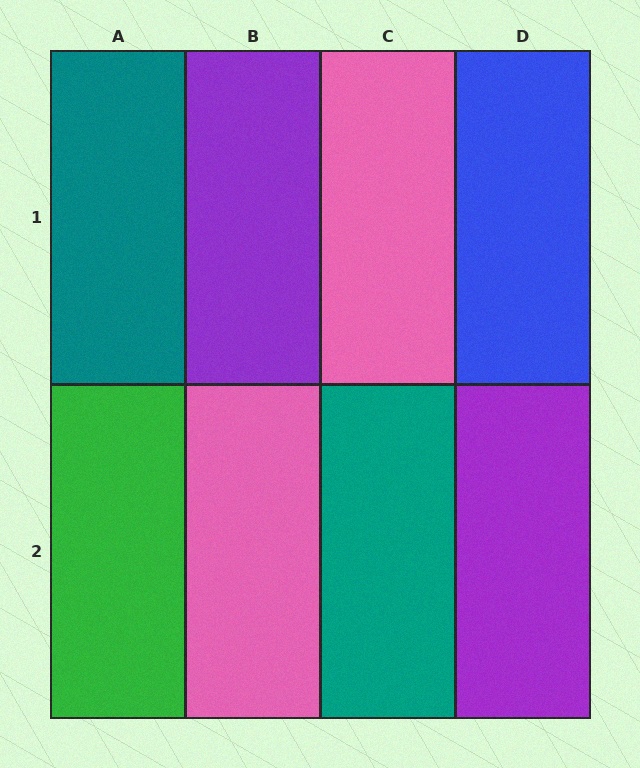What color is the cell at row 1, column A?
Teal.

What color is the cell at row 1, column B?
Purple.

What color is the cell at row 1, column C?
Pink.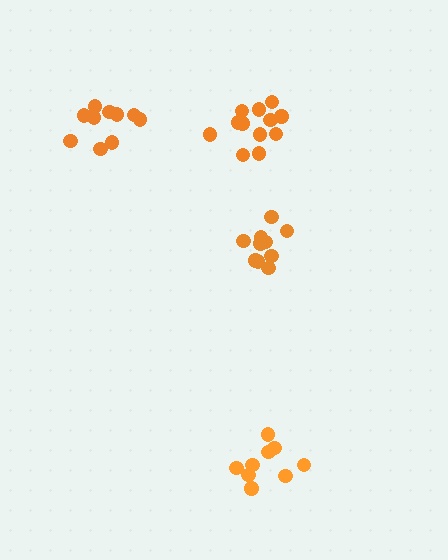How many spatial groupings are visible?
There are 4 spatial groupings.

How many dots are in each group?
Group 1: 10 dots, Group 2: 12 dots, Group 3: 9 dots, Group 4: 10 dots (41 total).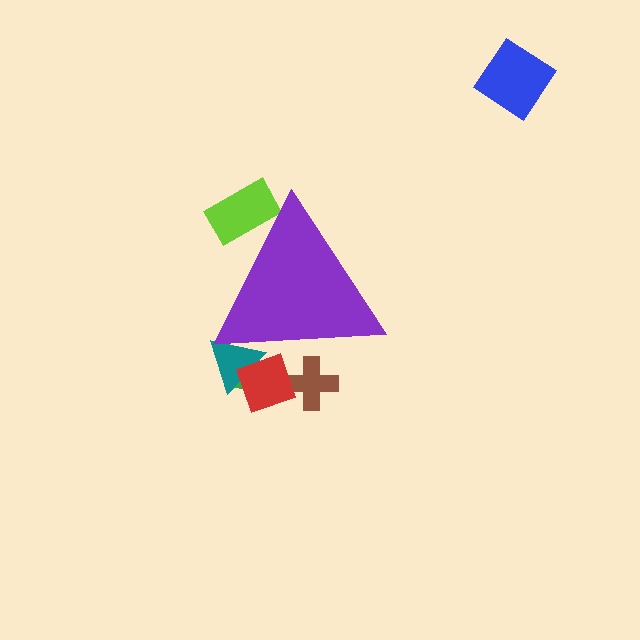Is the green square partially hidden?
Yes, the green square is partially hidden behind the purple triangle.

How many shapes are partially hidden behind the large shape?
5 shapes are partially hidden.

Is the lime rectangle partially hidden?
Yes, the lime rectangle is partially hidden behind the purple triangle.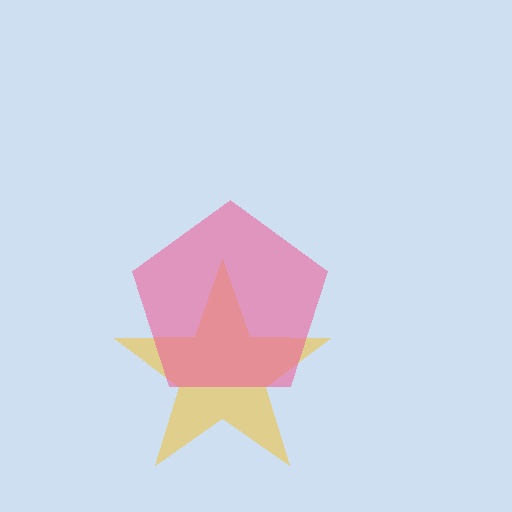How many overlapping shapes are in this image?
There are 2 overlapping shapes in the image.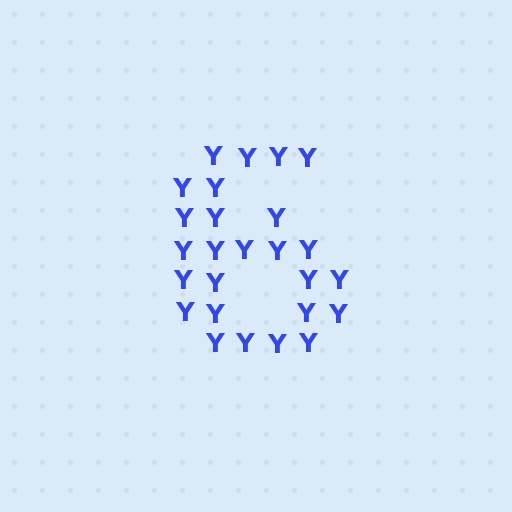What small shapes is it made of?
It is made of small letter Y's.